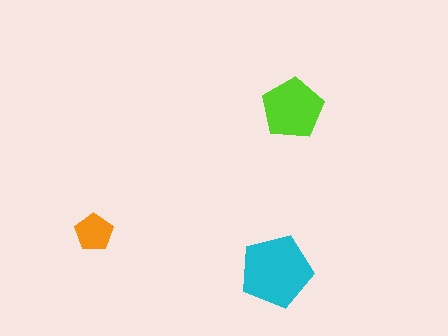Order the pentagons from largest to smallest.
the cyan one, the lime one, the orange one.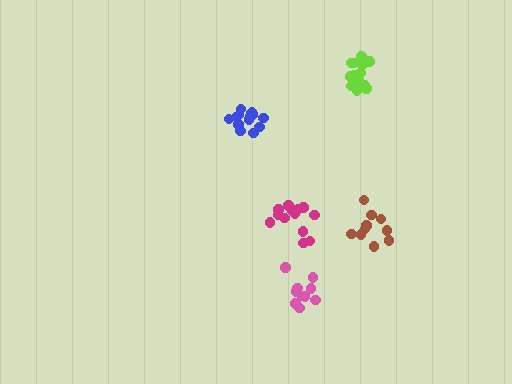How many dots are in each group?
Group 1: 10 dots, Group 2: 14 dots, Group 3: 15 dots, Group 4: 14 dots, Group 5: 11 dots (64 total).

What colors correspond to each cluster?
The clusters are colored: brown, blue, lime, magenta, pink.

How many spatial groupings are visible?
There are 5 spatial groupings.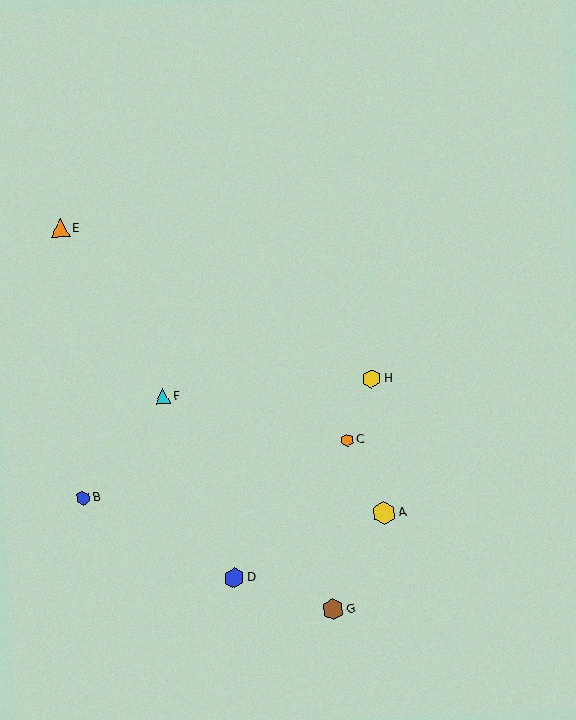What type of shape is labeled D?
Shape D is a blue hexagon.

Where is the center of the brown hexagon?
The center of the brown hexagon is at (333, 609).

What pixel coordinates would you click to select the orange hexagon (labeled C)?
Click at (347, 440) to select the orange hexagon C.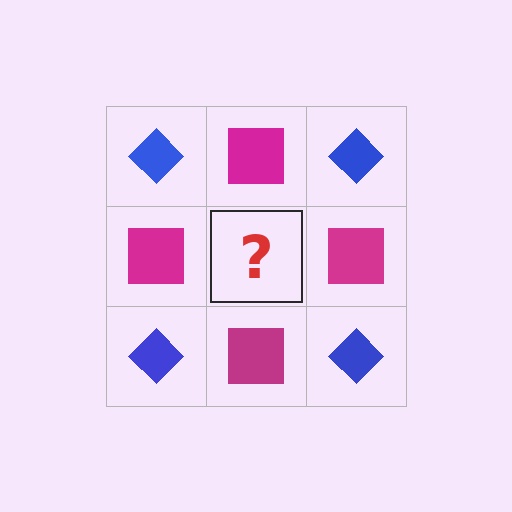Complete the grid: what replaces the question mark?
The question mark should be replaced with a blue diamond.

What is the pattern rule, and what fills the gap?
The rule is that it alternates blue diamond and magenta square in a checkerboard pattern. The gap should be filled with a blue diamond.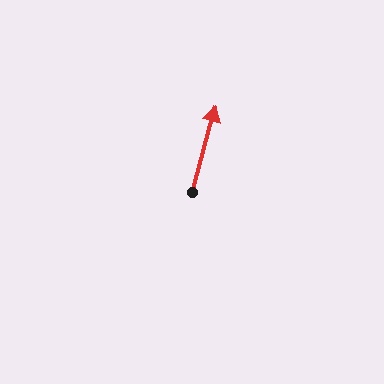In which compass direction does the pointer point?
North.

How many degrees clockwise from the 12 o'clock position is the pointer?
Approximately 15 degrees.